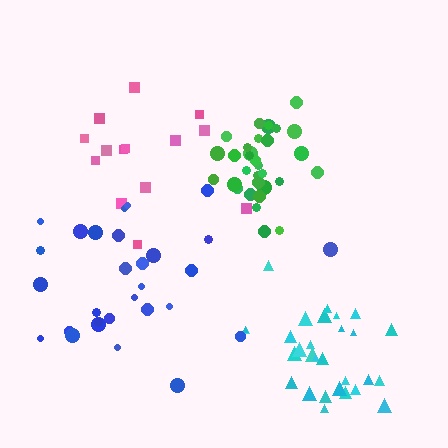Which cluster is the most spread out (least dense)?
Blue.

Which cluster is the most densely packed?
Green.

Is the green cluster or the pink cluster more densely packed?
Green.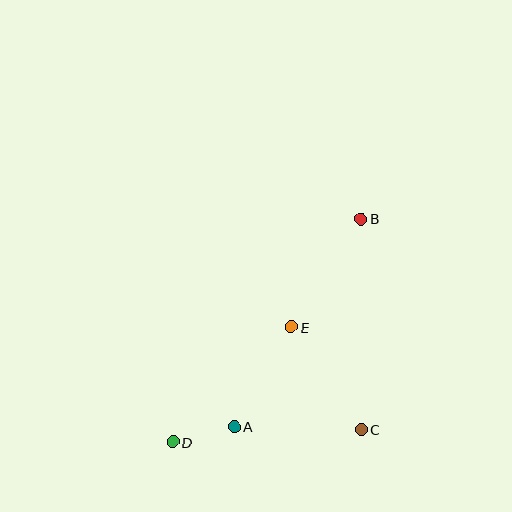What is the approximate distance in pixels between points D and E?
The distance between D and E is approximately 165 pixels.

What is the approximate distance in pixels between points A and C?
The distance between A and C is approximately 127 pixels.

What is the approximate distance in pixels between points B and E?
The distance between B and E is approximately 129 pixels.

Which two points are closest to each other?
Points A and D are closest to each other.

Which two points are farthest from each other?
Points B and D are farthest from each other.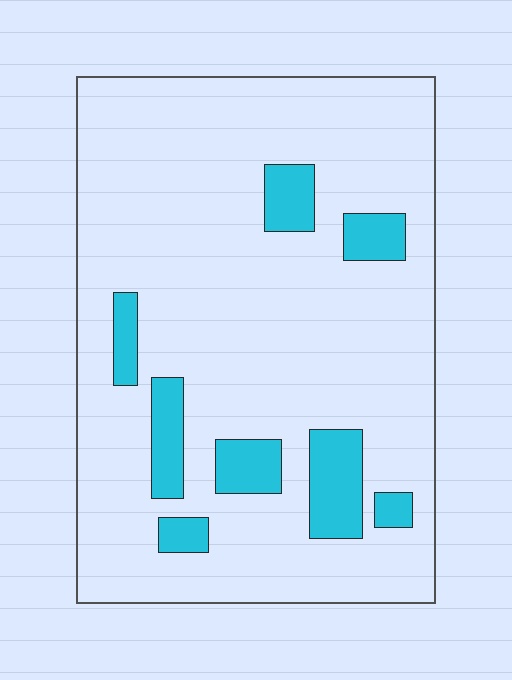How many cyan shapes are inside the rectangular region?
8.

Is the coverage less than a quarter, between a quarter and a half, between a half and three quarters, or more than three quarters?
Less than a quarter.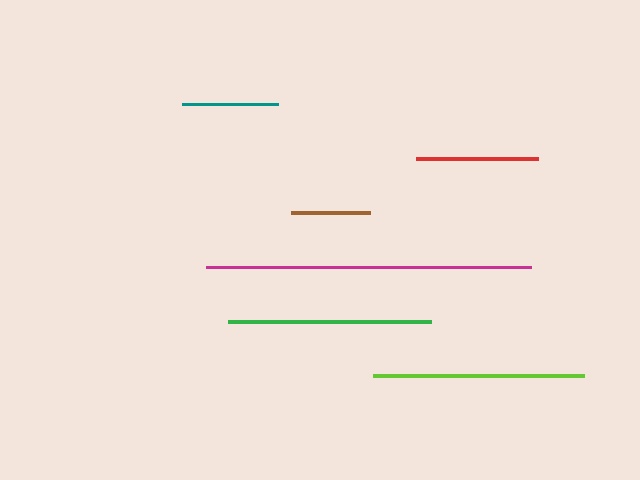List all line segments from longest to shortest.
From longest to shortest: magenta, lime, green, red, teal, brown.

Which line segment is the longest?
The magenta line is the longest at approximately 326 pixels.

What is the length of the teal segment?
The teal segment is approximately 96 pixels long.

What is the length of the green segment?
The green segment is approximately 204 pixels long.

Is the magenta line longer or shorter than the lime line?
The magenta line is longer than the lime line.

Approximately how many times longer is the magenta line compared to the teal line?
The magenta line is approximately 3.4 times the length of the teal line.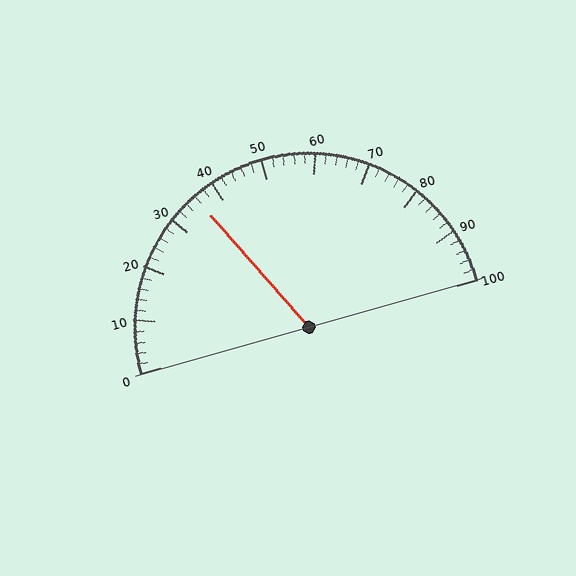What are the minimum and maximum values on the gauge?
The gauge ranges from 0 to 100.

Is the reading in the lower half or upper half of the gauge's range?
The reading is in the lower half of the range (0 to 100).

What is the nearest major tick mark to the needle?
The nearest major tick mark is 40.